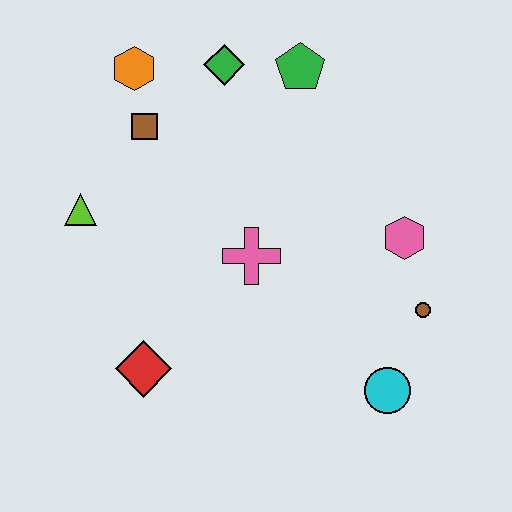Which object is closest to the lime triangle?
The brown square is closest to the lime triangle.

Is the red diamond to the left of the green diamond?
Yes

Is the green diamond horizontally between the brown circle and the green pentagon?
No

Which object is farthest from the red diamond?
The green pentagon is farthest from the red diamond.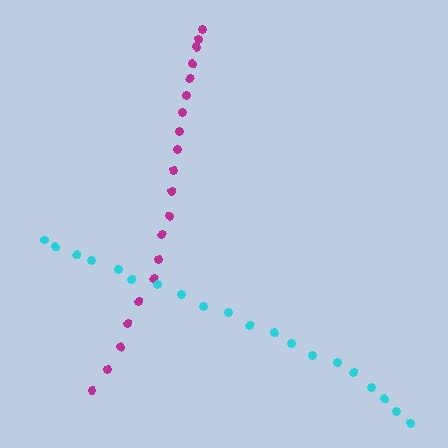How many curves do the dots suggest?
There are 2 distinct paths.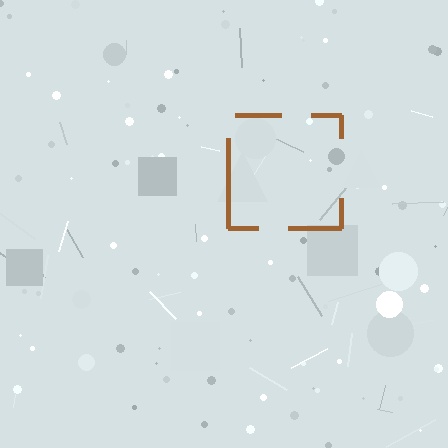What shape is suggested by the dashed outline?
The dashed outline suggests a square.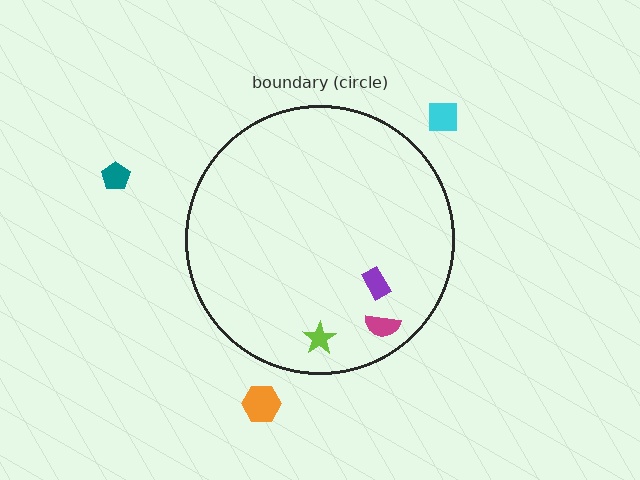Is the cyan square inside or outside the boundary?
Outside.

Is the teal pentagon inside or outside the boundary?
Outside.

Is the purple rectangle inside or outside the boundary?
Inside.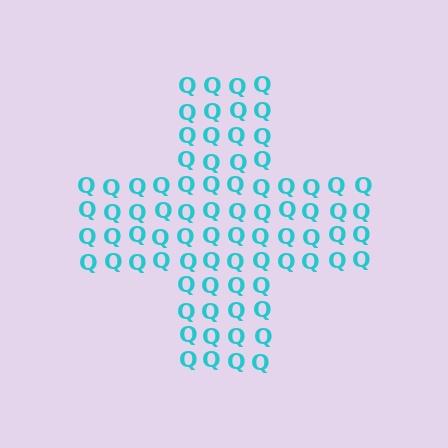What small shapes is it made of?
It is made of small letter Q's.